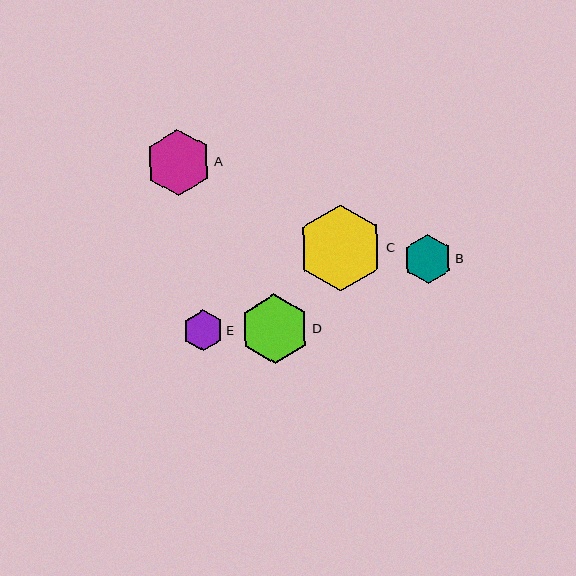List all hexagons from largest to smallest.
From largest to smallest: C, D, A, B, E.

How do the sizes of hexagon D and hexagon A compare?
Hexagon D and hexagon A are approximately the same size.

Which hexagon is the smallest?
Hexagon E is the smallest with a size of approximately 41 pixels.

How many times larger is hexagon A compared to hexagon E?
Hexagon A is approximately 1.6 times the size of hexagon E.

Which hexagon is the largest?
Hexagon C is the largest with a size of approximately 86 pixels.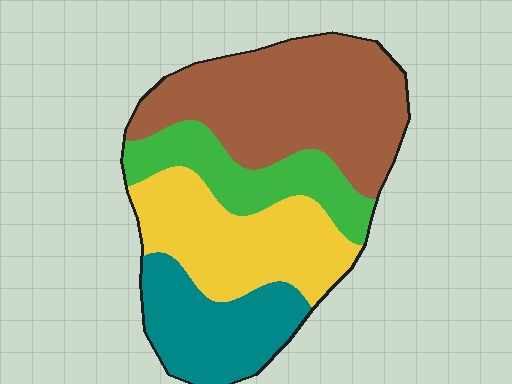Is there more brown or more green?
Brown.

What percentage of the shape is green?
Green covers about 15% of the shape.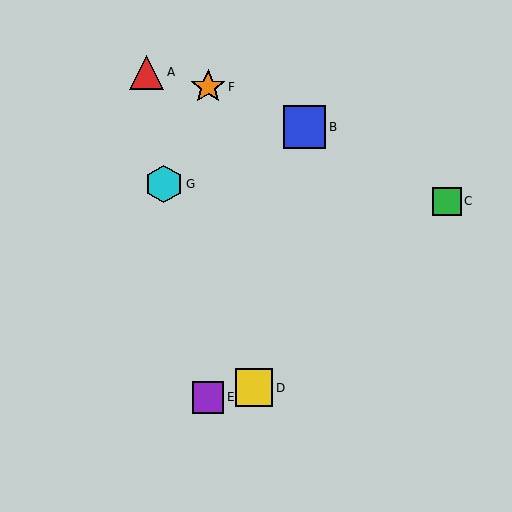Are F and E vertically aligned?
Yes, both are at x≈208.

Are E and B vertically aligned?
No, E is at x≈208 and B is at x≈305.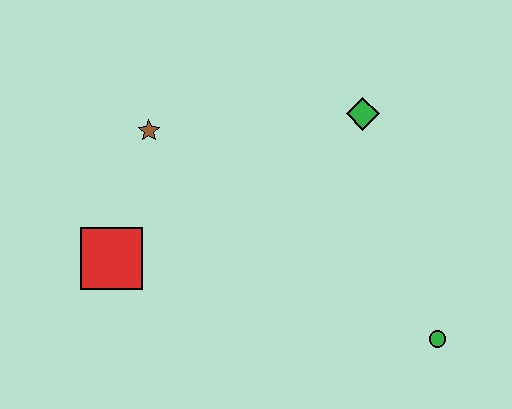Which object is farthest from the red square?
The green circle is farthest from the red square.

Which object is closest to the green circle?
The green diamond is closest to the green circle.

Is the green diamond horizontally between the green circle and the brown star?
Yes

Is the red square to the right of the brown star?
No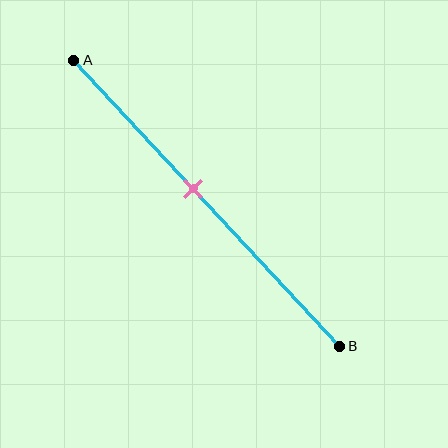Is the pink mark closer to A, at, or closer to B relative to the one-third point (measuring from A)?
The pink mark is closer to point B than the one-third point of segment AB.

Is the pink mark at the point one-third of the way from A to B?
No, the mark is at about 45% from A, not at the 33% one-third point.